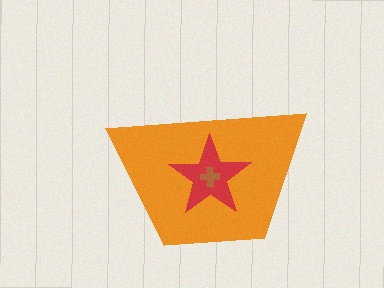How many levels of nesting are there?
3.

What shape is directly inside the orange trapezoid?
The red star.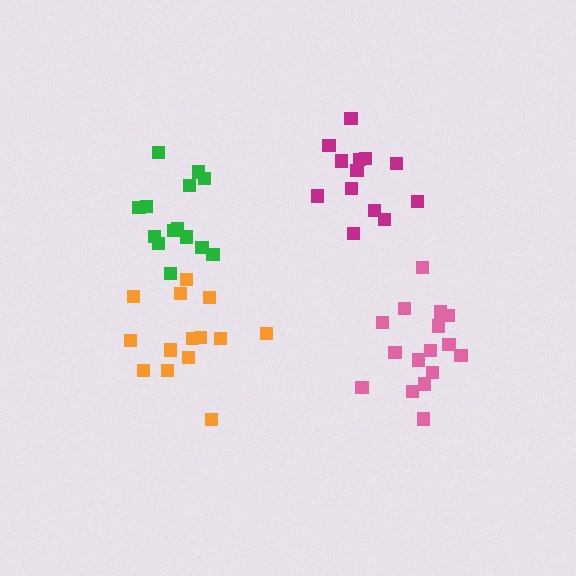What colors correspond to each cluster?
The clusters are colored: orange, magenta, green, pink.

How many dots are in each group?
Group 1: 14 dots, Group 2: 13 dots, Group 3: 14 dots, Group 4: 16 dots (57 total).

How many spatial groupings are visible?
There are 4 spatial groupings.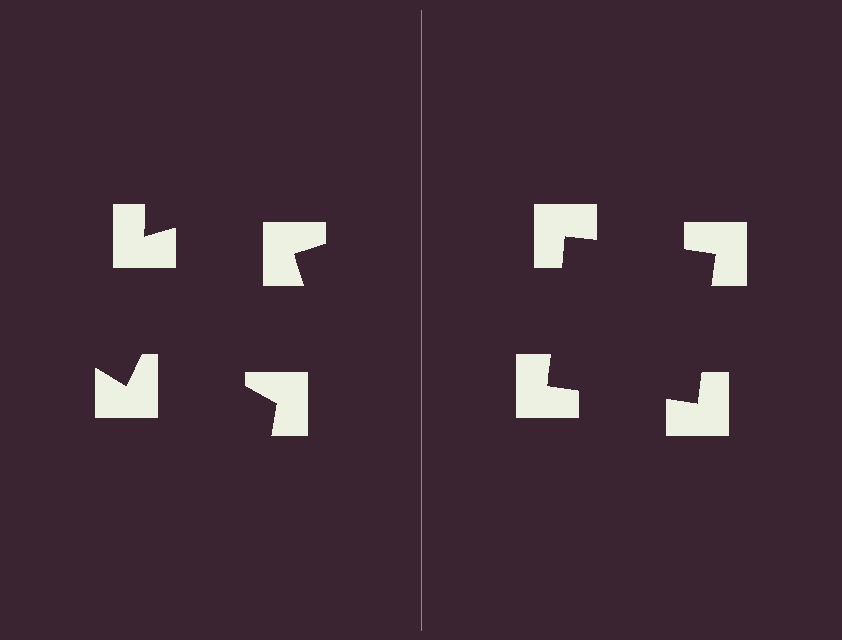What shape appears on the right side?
An illusory square.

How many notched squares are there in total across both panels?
8 — 4 on each side.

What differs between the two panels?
The notched squares are positioned identically on both sides; only the wedge orientations differ. On the right they align to a square; on the left they are misaligned.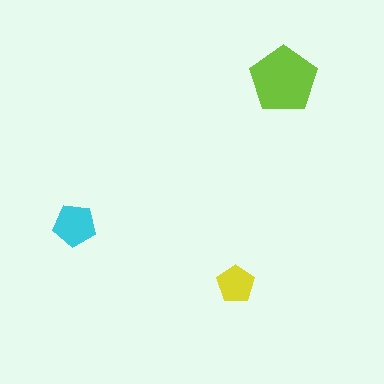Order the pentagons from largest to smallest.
the lime one, the cyan one, the yellow one.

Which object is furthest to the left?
The cyan pentagon is leftmost.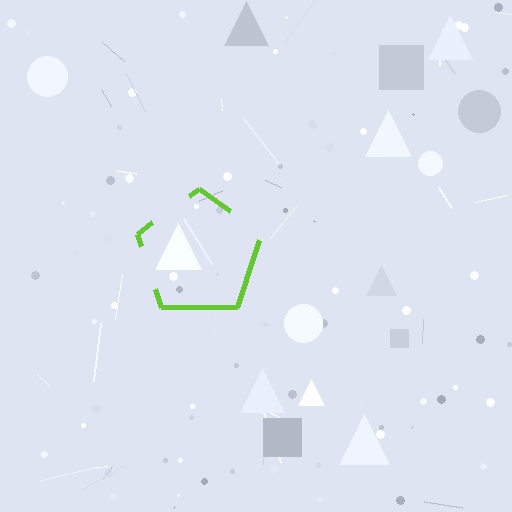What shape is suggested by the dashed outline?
The dashed outline suggests a pentagon.